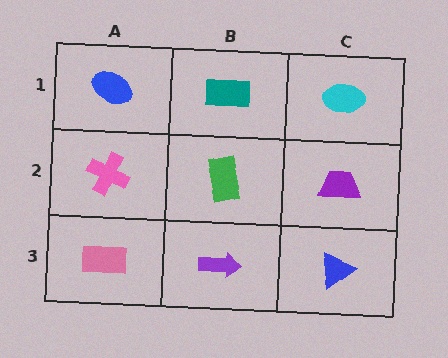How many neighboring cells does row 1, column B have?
3.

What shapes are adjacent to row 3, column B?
A green rectangle (row 2, column B), a pink rectangle (row 3, column A), a blue triangle (row 3, column C).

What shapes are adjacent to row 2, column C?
A cyan ellipse (row 1, column C), a blue triangle (row 3, column C), a green rectangle (row 2, column B).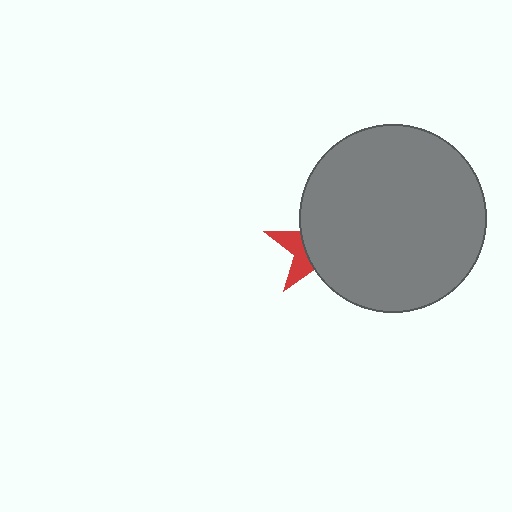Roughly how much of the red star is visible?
A small part of it is visible (roughly 33%).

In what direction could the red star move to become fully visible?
The red star could move left. That would shift it out from behind the gray circle entirely.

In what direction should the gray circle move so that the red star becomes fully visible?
The gray circle should move right. That is the shortest direction to clear the overlap and leave the red star fully visible.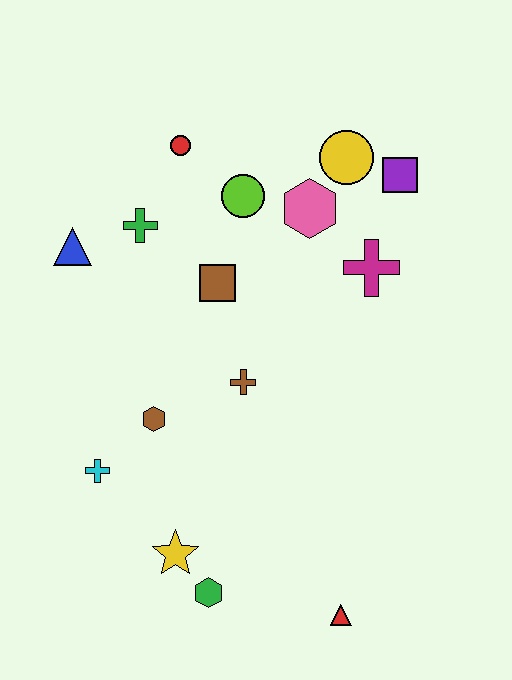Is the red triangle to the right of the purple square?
No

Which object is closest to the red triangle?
The green hexagon is closest to the red triangle.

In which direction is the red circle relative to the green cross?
The red circle is above the green cross.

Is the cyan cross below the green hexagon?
No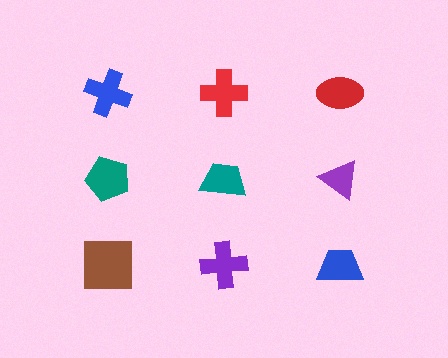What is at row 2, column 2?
A teal trapezoid.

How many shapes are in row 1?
3 shapes.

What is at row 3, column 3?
A blue trapezoid.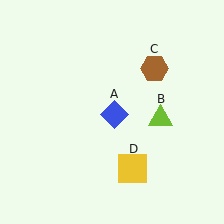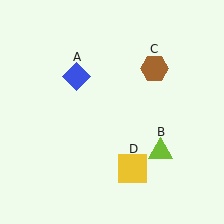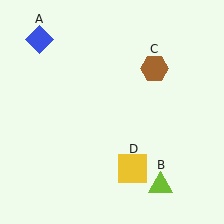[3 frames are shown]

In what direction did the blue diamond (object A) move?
The blue diamond (object A) moved up and to the left.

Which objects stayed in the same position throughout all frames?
Brown hexagon (object C) and yellow square (object D) remained stationary.